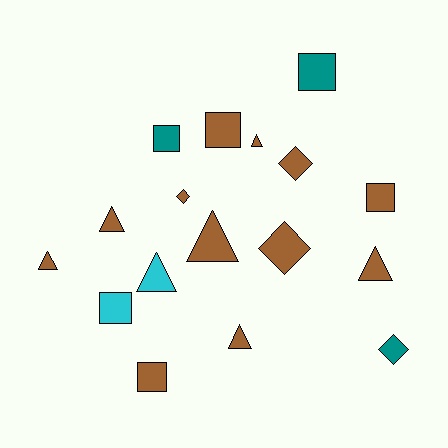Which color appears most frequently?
Brown, with 12 objects.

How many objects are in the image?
There are 17 objects.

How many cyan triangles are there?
There is 1 cyan triangle.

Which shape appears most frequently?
Triangle, with 7 objects.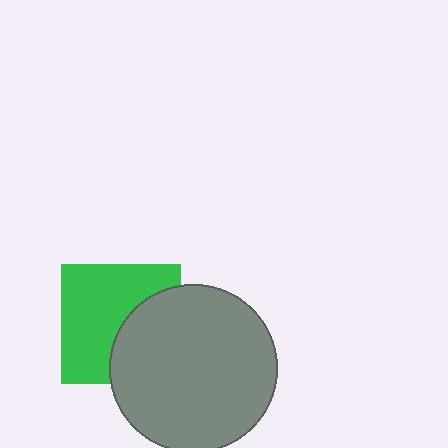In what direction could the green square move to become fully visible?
The green square could move left. That would shift it out from behind the gray circle entirely.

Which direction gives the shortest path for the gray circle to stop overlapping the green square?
Moving right gives the shortest separation.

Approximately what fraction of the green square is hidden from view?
Roughly 39% of the green square is hidden behind the gray circle.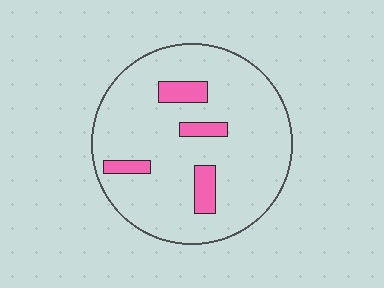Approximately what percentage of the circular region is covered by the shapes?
Approximately 10%.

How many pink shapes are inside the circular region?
4.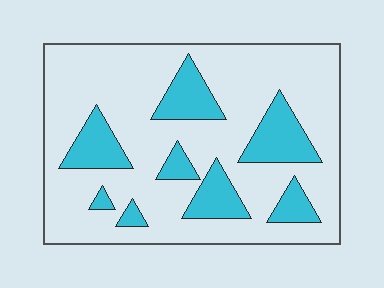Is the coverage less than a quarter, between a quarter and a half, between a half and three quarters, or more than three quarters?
Less than a quarter.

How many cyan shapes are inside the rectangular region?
8.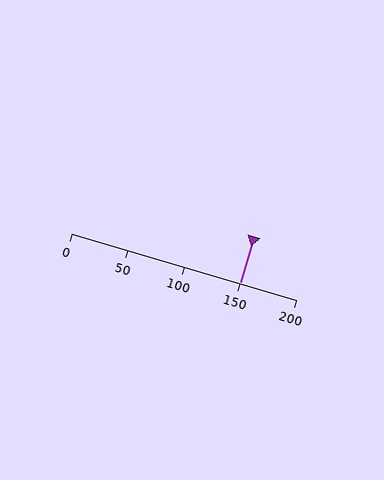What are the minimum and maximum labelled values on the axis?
The axis runs from 0 to 200.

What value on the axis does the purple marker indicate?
The marker indicates approximately 150.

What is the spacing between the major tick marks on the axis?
The major ticks are spaced 50 apart.